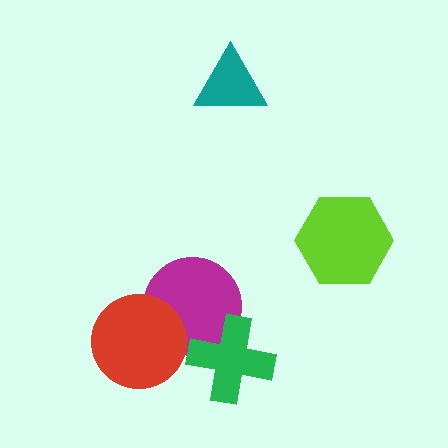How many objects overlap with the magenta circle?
2 objects overlap with the magenta circle.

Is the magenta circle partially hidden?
Yes, it is partially covered by another shape.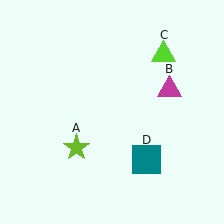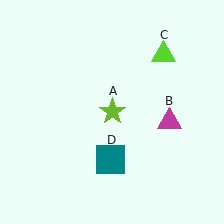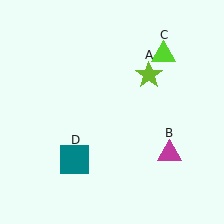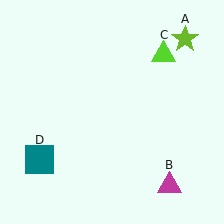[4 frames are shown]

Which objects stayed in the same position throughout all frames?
Lime triangle (object C) remained stationary.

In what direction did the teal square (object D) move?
The teal square (object D) moved left.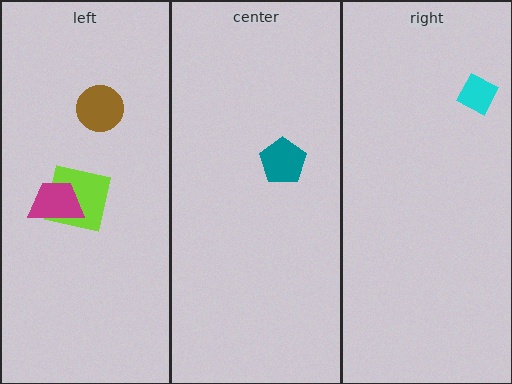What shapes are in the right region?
The cyan diamond.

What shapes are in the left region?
The brown circle, the lime square, the magenta trapezoid.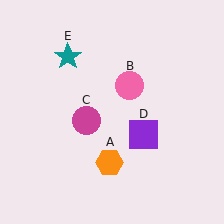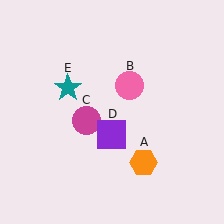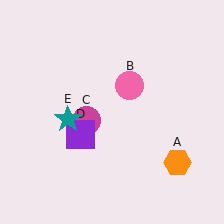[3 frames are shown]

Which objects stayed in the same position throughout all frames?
Pink circle (object B) and magenta circle (object C) remained stationary.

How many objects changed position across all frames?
3 objects changed position: orange hexagon (object A), purple square (object D), teal star (object E).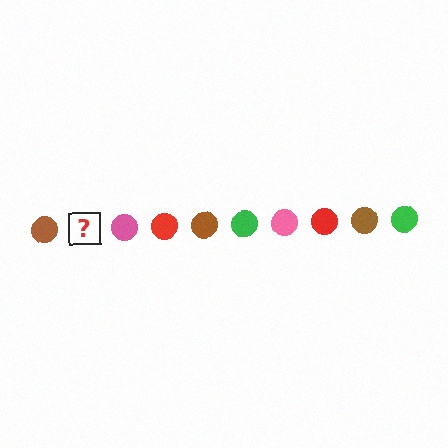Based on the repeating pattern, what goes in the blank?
The blank should be a green circle.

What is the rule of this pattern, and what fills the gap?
The rule is that the pattern cycles through brown, green, pink, red circles. The gap should be filled with a green circle.